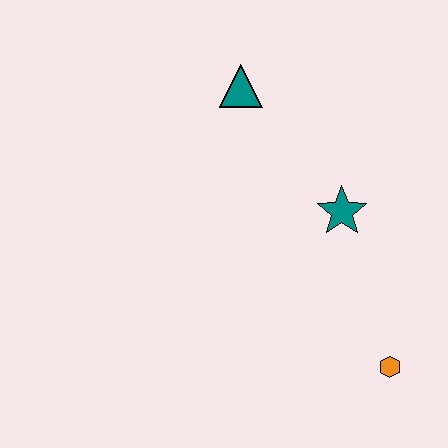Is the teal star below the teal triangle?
Yes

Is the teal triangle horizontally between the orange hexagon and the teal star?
No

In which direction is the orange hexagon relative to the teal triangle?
The orange hexagon is below the teal triangle.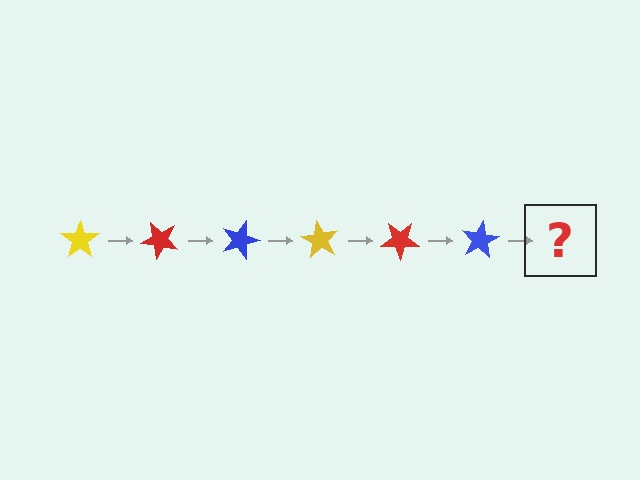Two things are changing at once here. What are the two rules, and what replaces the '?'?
The two rules are that it rotates 45 degrees each step and the color cycles through yellow, red, and blue. The '?' should be a yellow star, rotated 270 degrees from the start.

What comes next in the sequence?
The next element should be a yellow star, rotated 270 degrees from the start.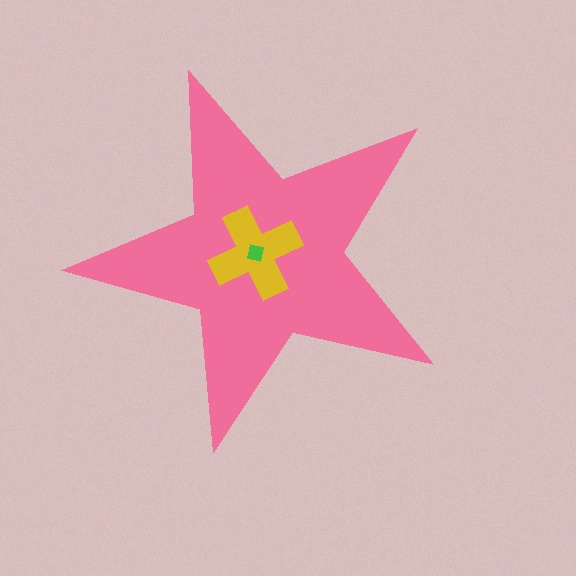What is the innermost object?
The green square.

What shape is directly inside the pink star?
The yellow cross.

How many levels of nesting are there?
3.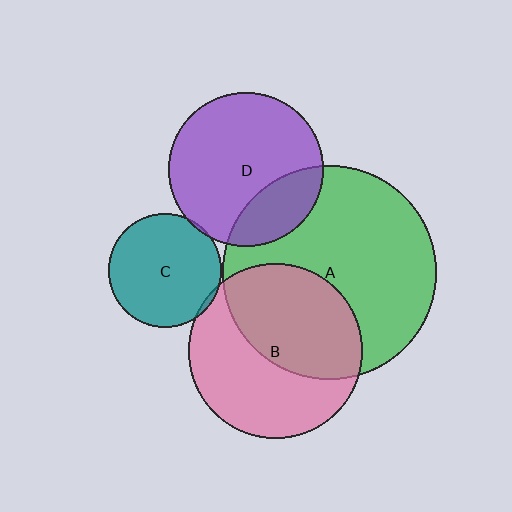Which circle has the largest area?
Circle A (green).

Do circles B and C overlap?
Yes.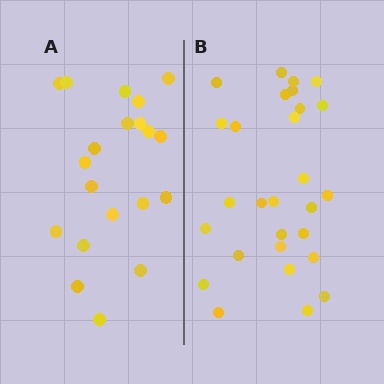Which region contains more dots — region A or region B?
Region B (the right region) has more dots.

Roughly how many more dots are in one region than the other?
Region B has roughly 8 or so more dots than region A.